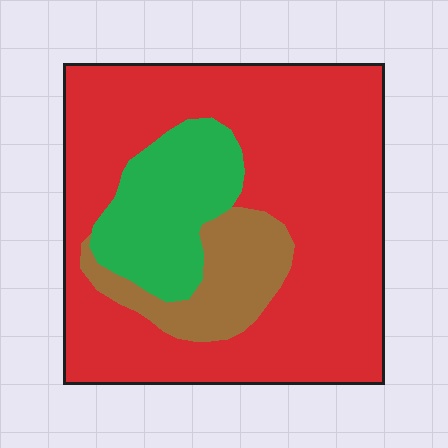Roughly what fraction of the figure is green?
Green covers roughly 15% of the figure.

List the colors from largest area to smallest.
From largest to smallest: red, green, brown.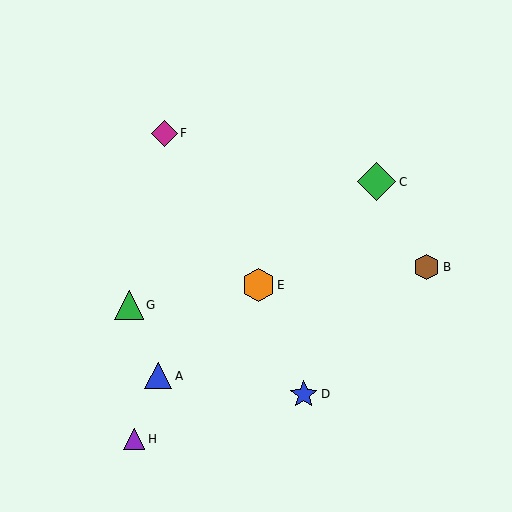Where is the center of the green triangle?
The center of the green triangle is at (129, 305).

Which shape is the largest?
The green diamond (labeled C) is the largest.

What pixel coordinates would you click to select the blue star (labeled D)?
Click at (304, 394) to select the blue star D.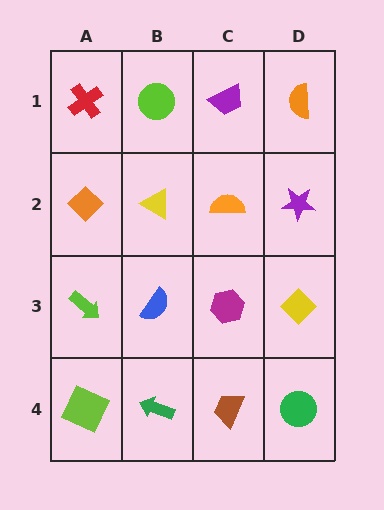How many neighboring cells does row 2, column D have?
3.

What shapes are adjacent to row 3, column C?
An orange semicircle (row 2, column C), a brown trapezoid (row 4, column C), a blue semicircle (row 3, column B), a yellow diamond (row 3, column D).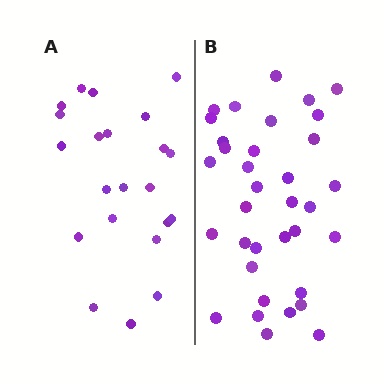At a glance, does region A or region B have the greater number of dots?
Region B (the right region) has more dots.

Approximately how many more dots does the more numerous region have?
Region B has approximately 15 more dots than region A.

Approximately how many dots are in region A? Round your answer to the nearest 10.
About 20 dots. (The exact count is 22, which rounds to 20.)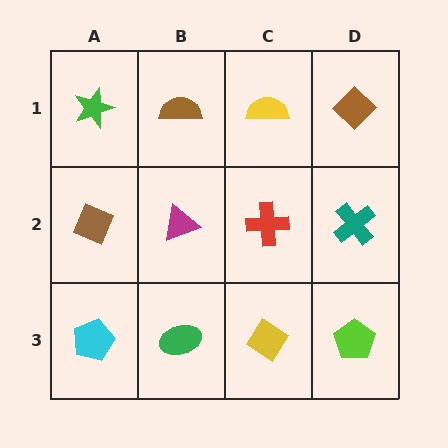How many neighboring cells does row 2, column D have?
3.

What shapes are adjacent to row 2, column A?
A green star (row 1, column A), a cyan pentagon (row 3, column A), a magenta triangle (row 2, column B).